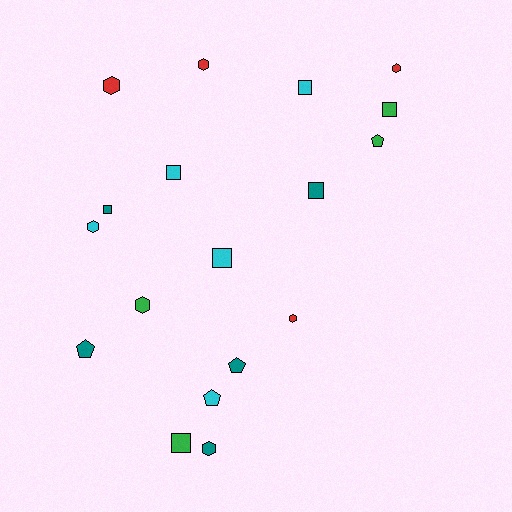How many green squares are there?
There are 2 green squares.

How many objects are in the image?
There are 18 objects.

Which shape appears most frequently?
Hexagon, with 7 objects.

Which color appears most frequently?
Teal, with 5 objects.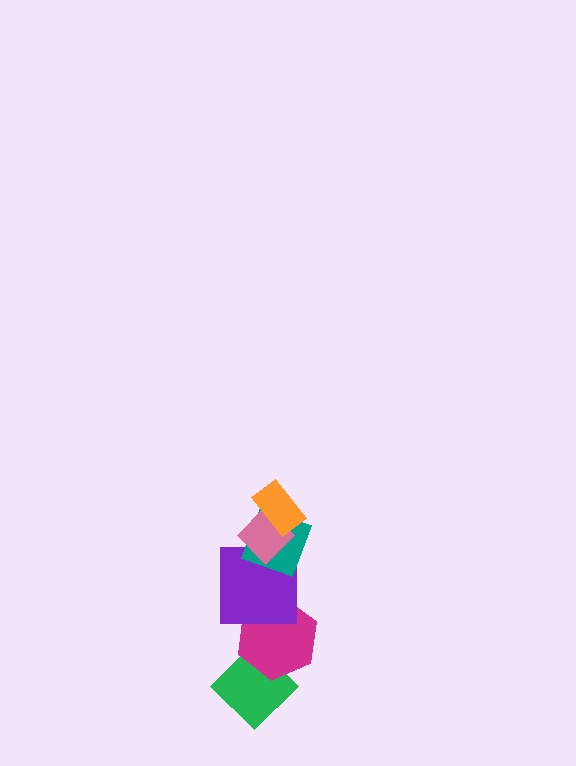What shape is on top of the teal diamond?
The pink diamond is on top of the teal diamond.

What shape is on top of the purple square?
The teal diamond is on top of the purple square.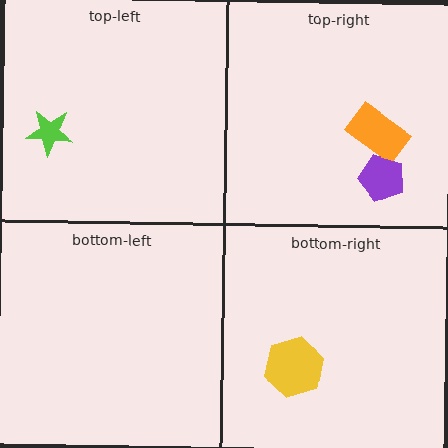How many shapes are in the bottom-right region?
1.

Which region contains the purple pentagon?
The top-right region.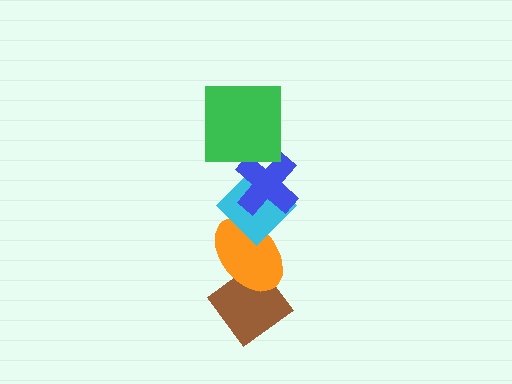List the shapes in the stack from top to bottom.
From top to bottom: the green square, the blue cross, the cyan diamond, the orange ellipse, the brown diamond.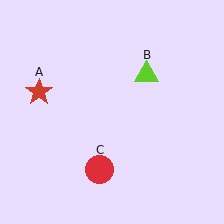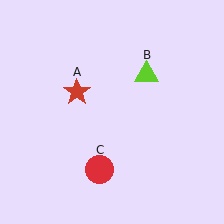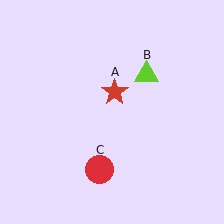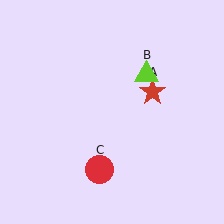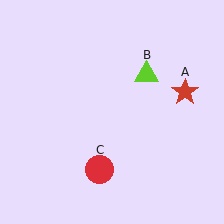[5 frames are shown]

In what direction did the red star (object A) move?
The red star (object A) moved right.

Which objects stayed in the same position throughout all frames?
Lime triangle (object B) and red circle (object C) remained stationary.